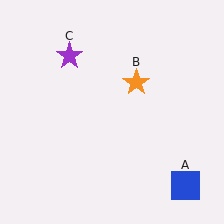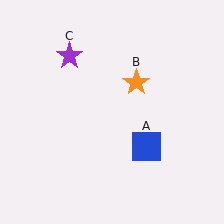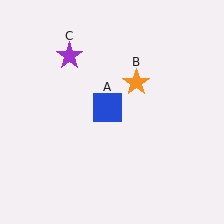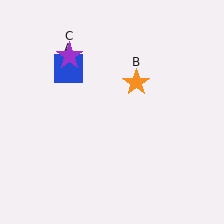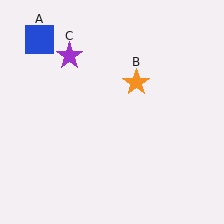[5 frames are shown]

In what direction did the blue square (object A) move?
The blue square (object A) moved up and to the left.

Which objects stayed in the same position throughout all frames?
Orange star (object B) and purple star (object C) remained stationary.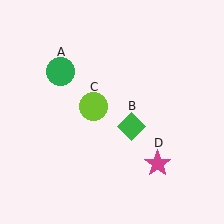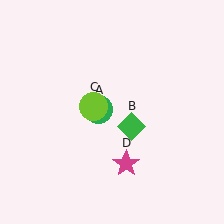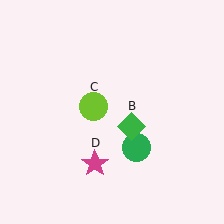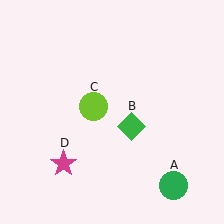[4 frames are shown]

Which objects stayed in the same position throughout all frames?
Green diamond (object B) and lime circle (object C) remained stationary.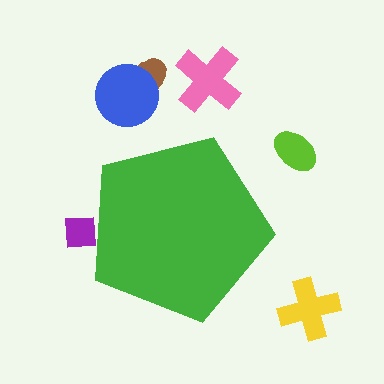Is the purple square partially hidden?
Yes, the purple square is partially hidden behind the green pentagon.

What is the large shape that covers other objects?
A green pentagon.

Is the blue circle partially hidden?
No, the blue circle is fully visible.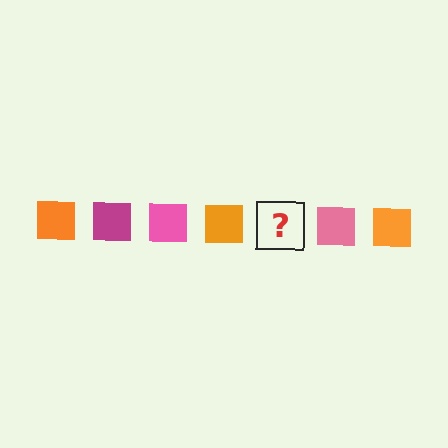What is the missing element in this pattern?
The missing element is a magenta square.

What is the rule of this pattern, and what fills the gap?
The rule is that the pattern cycles through orange, magenta, pink squares. The gap should be filled with a magenta square.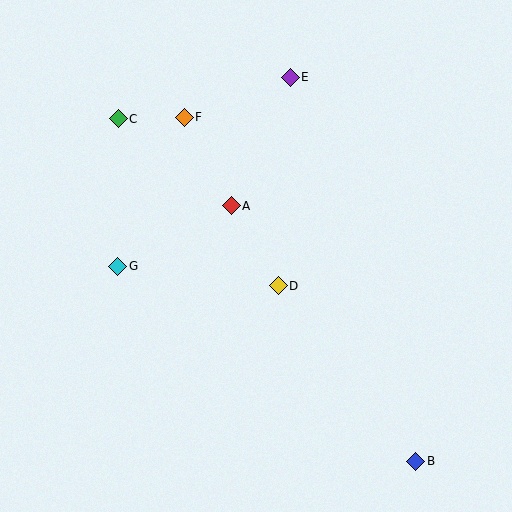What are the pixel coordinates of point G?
Point G is at (118, 266).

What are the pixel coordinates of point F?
Point F is at (184, 117).